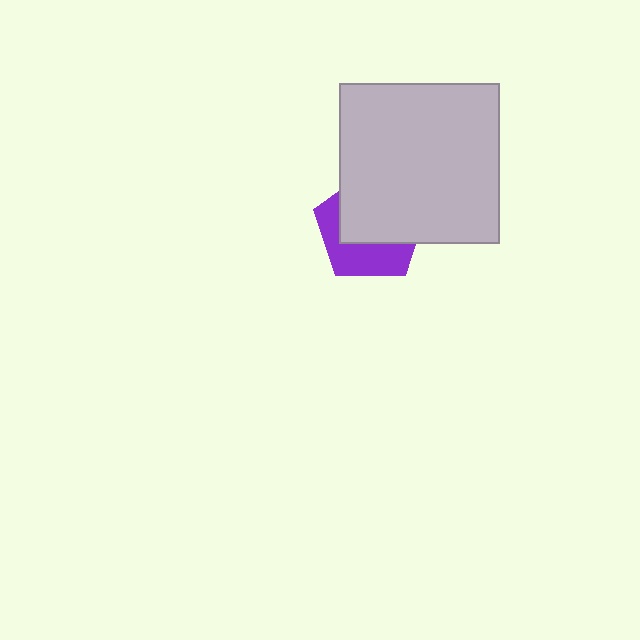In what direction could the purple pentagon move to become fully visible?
The purple pentagon could move toward the lower-left. That would shift it out from behind the light gray square entirely.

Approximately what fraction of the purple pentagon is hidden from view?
Roughly 58% of the purple pentagon is hidden behind the light gray square.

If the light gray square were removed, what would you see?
You would see the complete purple pentagon.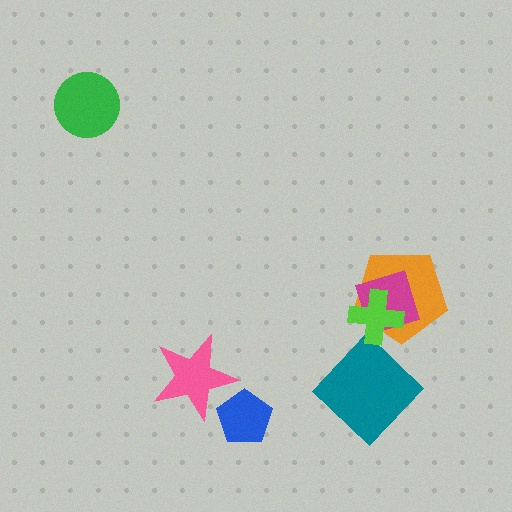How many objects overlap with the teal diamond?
0 objects overlap with the teal diamond.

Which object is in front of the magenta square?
The lime cross is in front of the magenta square.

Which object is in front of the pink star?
The blue pentagon is in front of the pink star.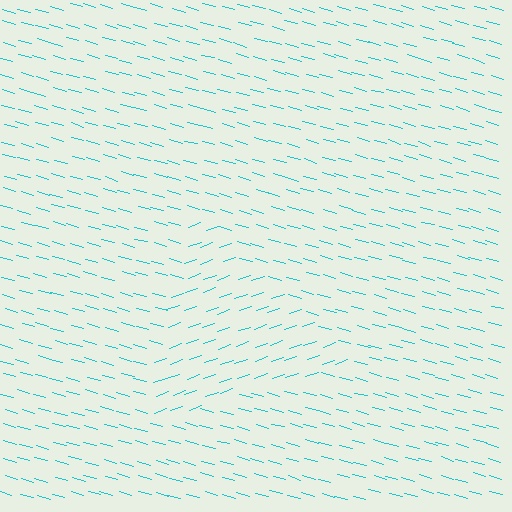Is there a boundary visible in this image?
Yes, there is a texture boundary formed by a change in line orientation.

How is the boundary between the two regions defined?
The boundary is defined purely by a change in line orientation (approximately 35 degrees difference). All lines are the same color and thickness.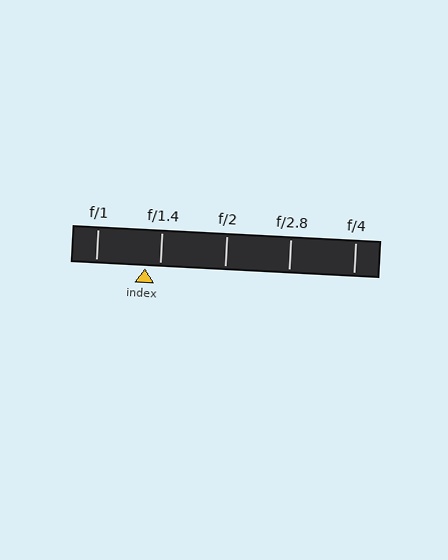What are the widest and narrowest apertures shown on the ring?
The widest aperture shown is f/1 and the narrowest is f/4.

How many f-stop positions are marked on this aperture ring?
There are 5 f-stop positions marked.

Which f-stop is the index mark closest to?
The index mark is closest to f/1.4.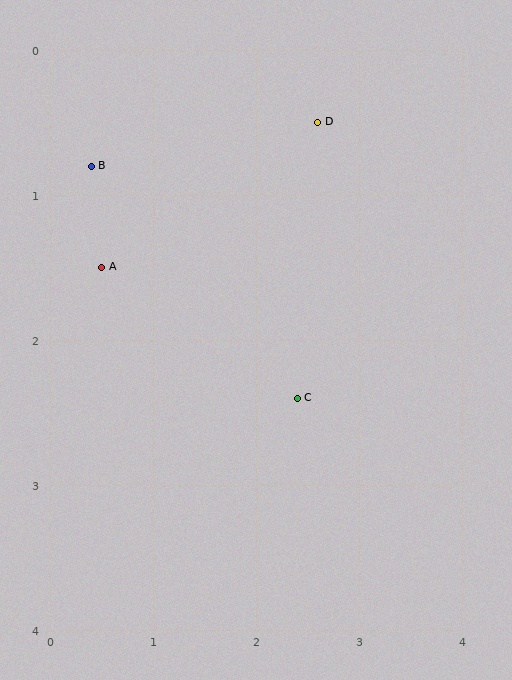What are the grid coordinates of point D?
Point D is at approximately (2.6, 0.5).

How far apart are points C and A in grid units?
Points C and A are about 2.1 grid units apart.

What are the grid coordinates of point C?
Point C is at approximately (2.4, 2.4).